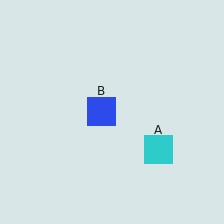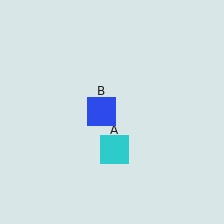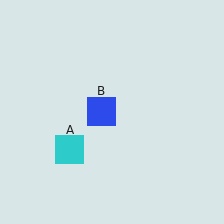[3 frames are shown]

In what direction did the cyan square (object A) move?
The cyan square (object A) moved left.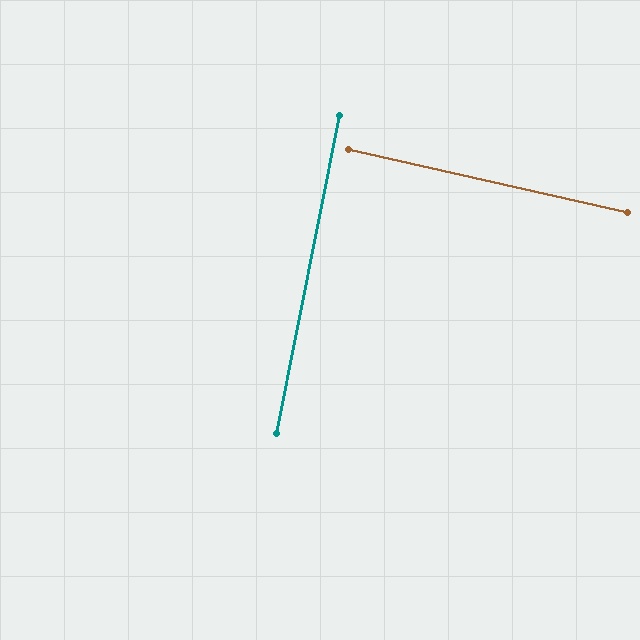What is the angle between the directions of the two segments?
Approximately 88 degrees.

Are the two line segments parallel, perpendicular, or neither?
Perpendicular — they meet at approximately 88°.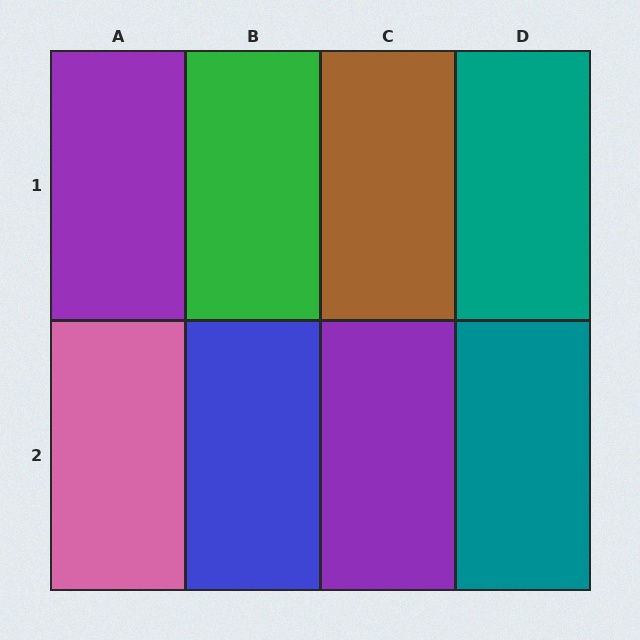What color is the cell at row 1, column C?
Brown.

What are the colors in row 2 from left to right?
Pink, blue, purple, teal.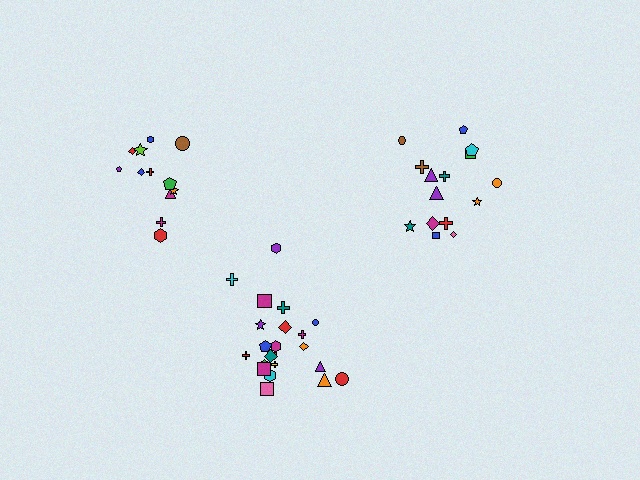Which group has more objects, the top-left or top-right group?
The top-right group.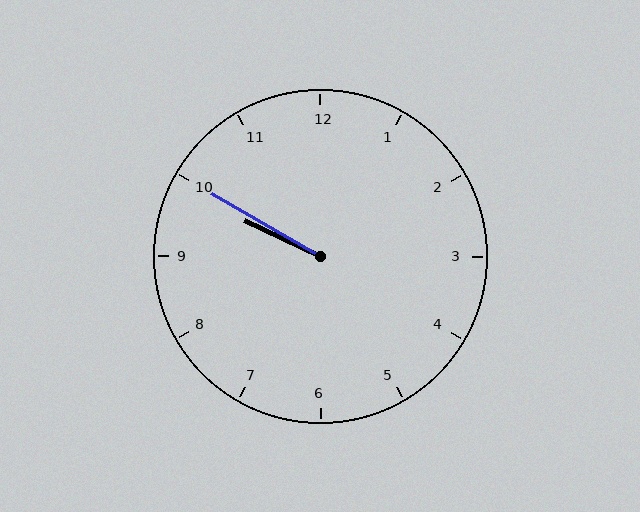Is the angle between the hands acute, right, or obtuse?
It is acute.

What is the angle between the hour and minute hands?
Approximately 5 degrees.